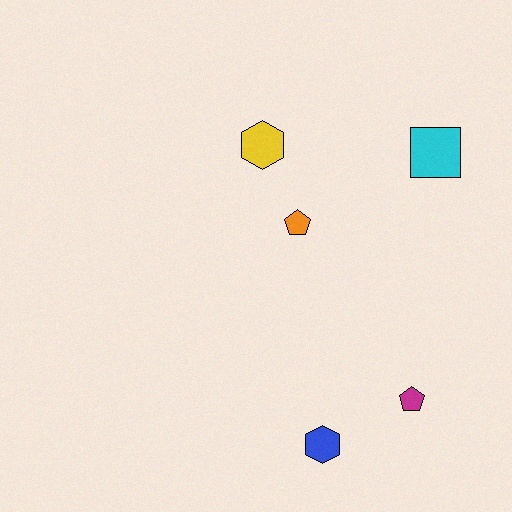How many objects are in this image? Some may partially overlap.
There are 5 objects.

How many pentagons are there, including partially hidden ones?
There are 2 pentagons.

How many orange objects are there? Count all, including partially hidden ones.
There is 1 orange object.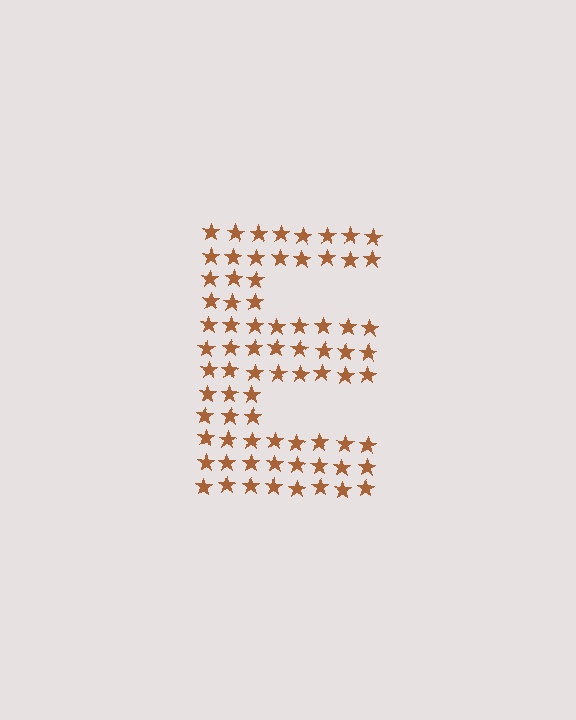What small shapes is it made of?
It is made of small stars.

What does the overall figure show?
The overall figure shows the letter E.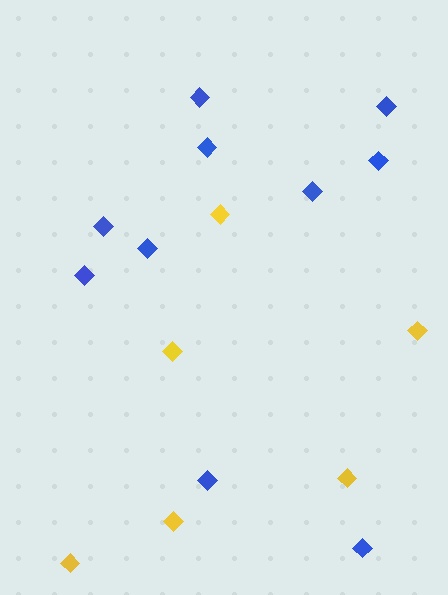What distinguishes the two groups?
There are 2 groups: one group of blue diamonds (10) and one group of yellow diamonds (6).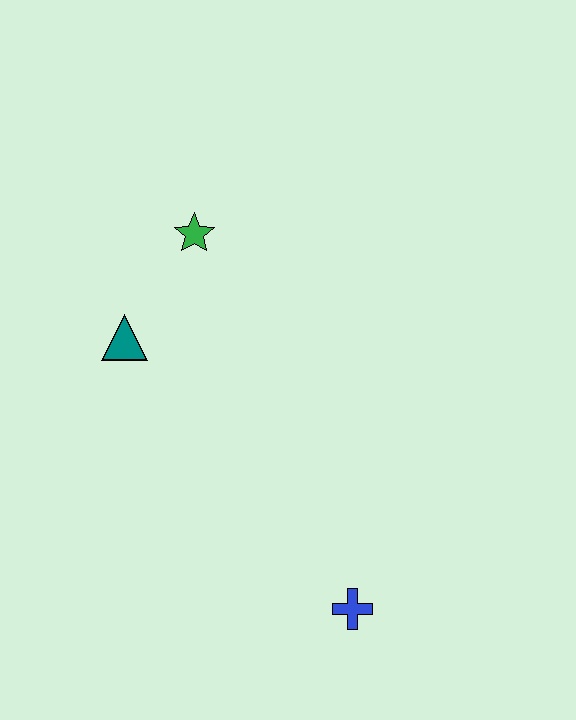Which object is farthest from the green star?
The blue cross is farthest from the green star.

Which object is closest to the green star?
The teal triangle is closest to the green star.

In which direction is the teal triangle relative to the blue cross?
The teal triangle is above the blue cross.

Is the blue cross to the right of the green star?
Yes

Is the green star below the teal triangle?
No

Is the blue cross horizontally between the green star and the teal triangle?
No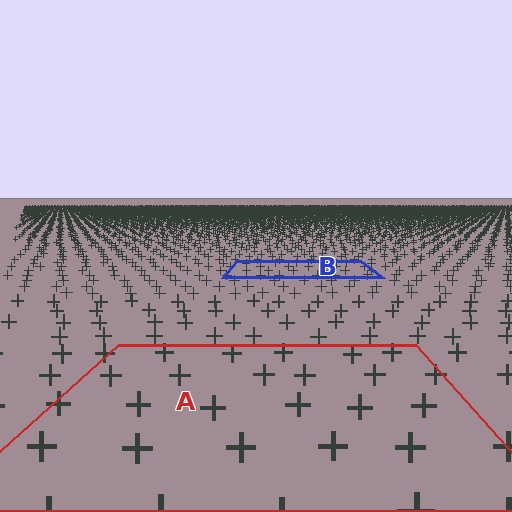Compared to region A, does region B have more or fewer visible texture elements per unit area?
Region B has more texture elements per unit area — they are packed more densely because it is farther away.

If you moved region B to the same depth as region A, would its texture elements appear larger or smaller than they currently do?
They would appear larger. At a closer depth, the same texture elements are projected at a bigger on-screen size.